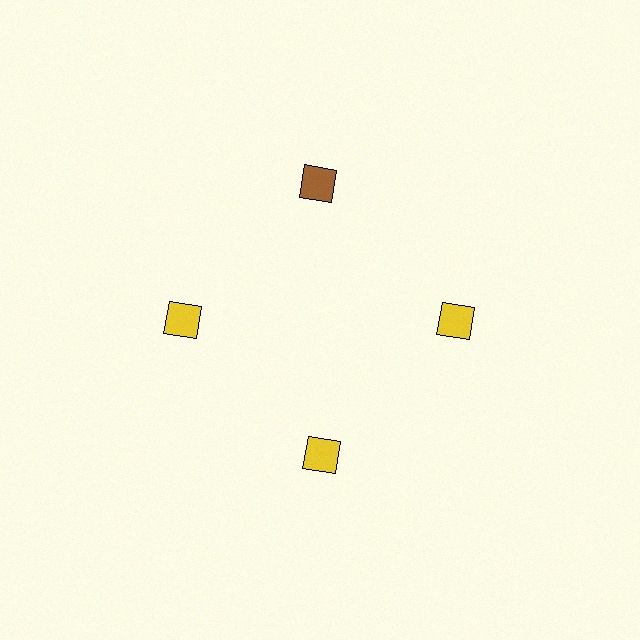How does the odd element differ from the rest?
It has a different color: brown instead of yellow.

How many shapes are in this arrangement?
There are 4 shapes arranged in a ring pattern.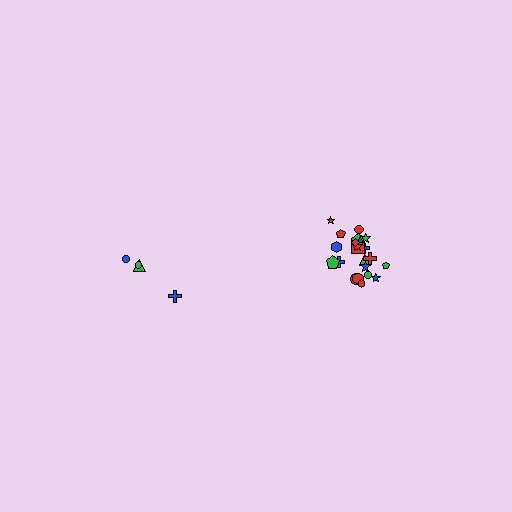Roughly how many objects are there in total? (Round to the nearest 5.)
Roughly 25 objects in total.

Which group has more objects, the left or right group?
The right group.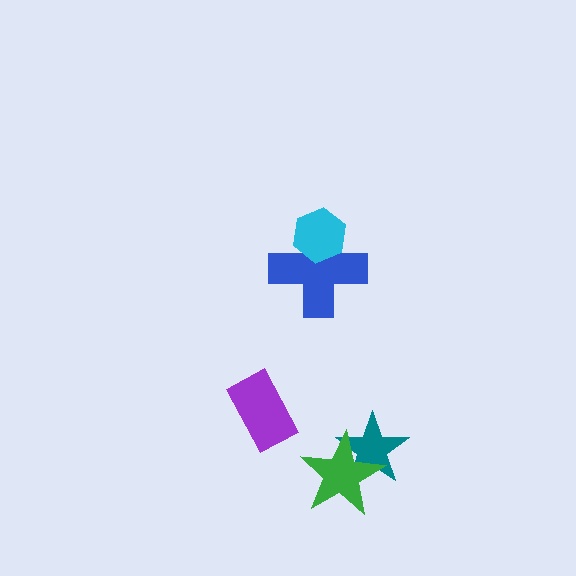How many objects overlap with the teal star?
1 object overlaps with the teal star.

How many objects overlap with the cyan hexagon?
1 object overlaps with the cyan hexagon.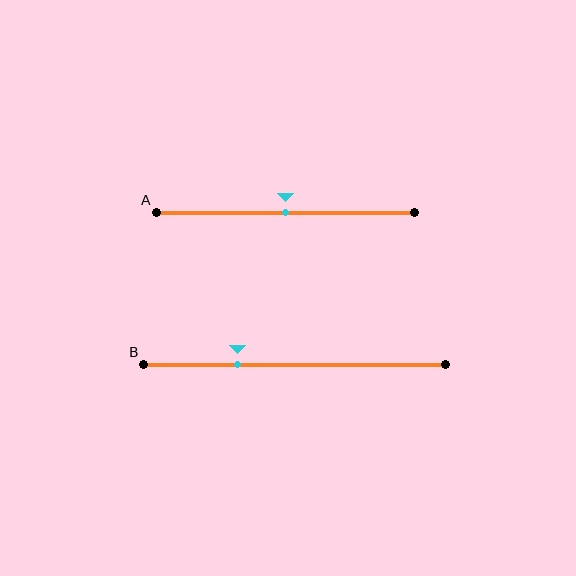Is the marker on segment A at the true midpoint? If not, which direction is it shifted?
Yes, the marker on segment A is at the true midpoint.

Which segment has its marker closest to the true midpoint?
Segment A has its marker closest to the true midpoint.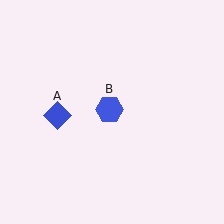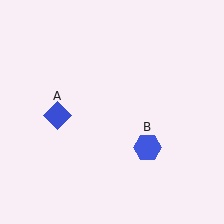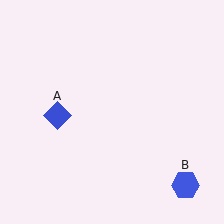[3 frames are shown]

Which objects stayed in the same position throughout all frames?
Blue diamond (object A) remained stationary.